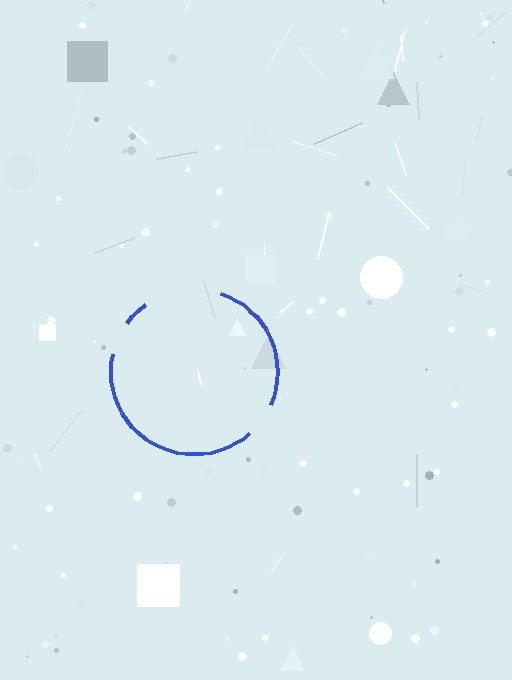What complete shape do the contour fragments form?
The contour fragments form a circle.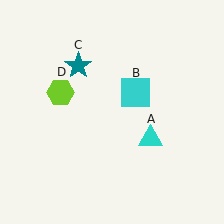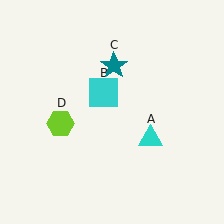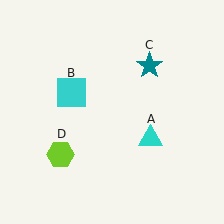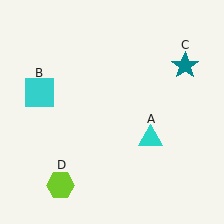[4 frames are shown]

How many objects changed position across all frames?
3 objects changed position: cyan square (object B), teal star (object C), lime hexagon (object D).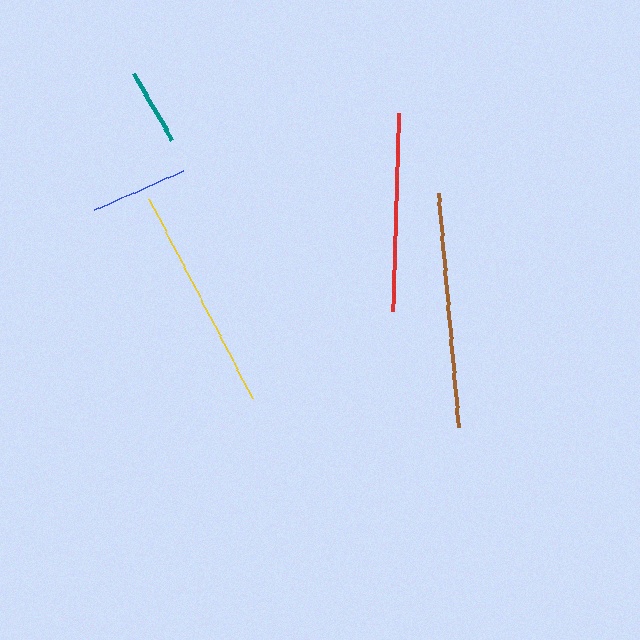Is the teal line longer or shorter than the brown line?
The brown line is longer than the teal line.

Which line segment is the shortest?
The teal line is the shortest at approximately 76 pixels.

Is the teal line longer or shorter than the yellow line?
The yellow line is longer than the teal line.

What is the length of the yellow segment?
The yellow segment is approximately 224 pixels long.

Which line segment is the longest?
The brown line is the longest at approximately 234 pixels.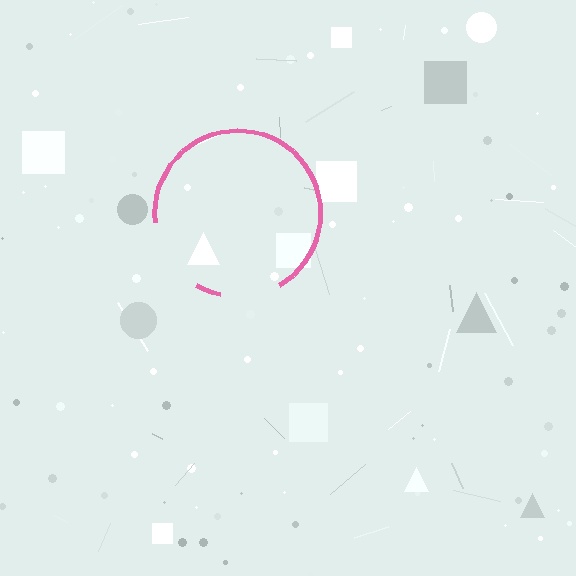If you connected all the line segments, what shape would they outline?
They would outline a circle.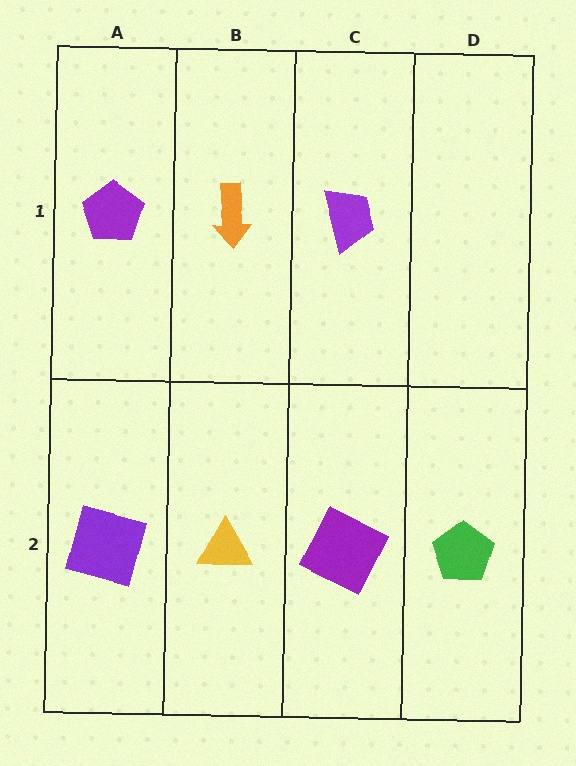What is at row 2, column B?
A yellow triangle.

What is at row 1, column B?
An orange arrow.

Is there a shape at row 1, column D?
No, that cell is empty.